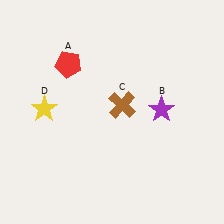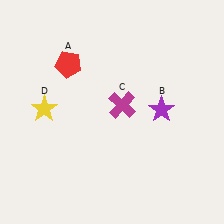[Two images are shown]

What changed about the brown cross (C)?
In Image 1, C is brown. In Image 2, it changed to magenta.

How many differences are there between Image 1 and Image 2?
There is 1 difference between the two images.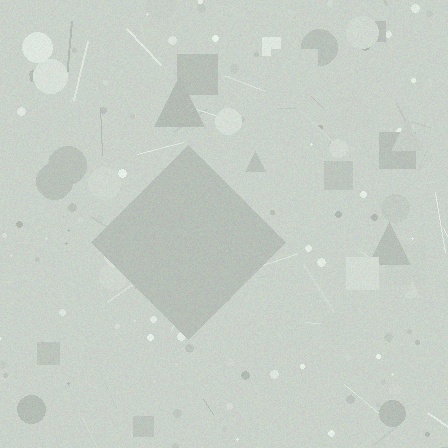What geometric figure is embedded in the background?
A diamond is embedded in the background.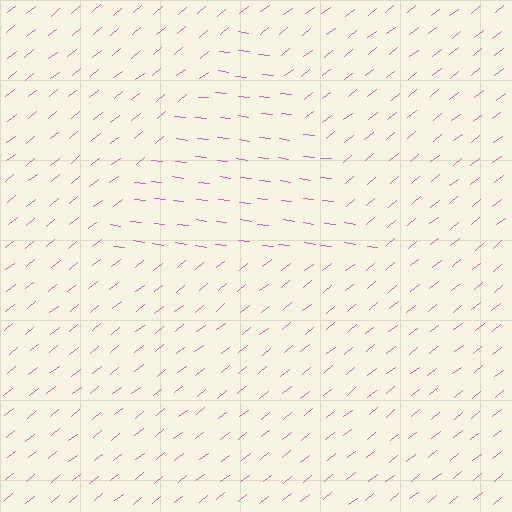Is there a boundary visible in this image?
Yes, there is a texture boundary formed by a change in line orientation.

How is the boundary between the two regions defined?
The boundary is defined purely by a change in line orientation (approximately 45 degrees difference). All lines are the same color and thickness.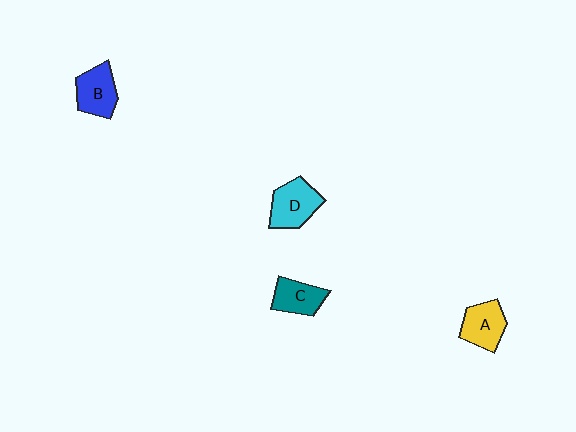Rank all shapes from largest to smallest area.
From largest to smallest: D (cyan), B (blue), A (yellow), C (teal).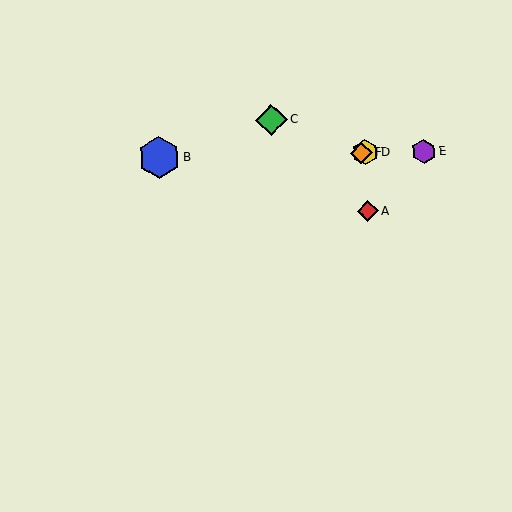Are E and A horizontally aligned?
No, E is at y≈151 and A is at y≈211.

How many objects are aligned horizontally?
4 objects (B, D, E, F) are aligned horizontally.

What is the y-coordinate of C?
Object C is at y≈120.